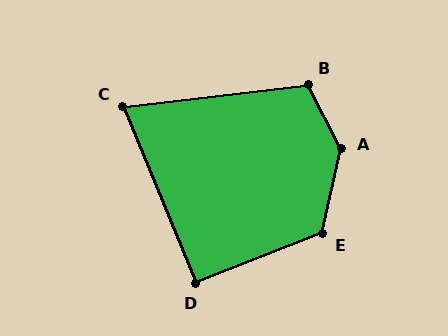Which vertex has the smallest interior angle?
C, at approximately 74 degrees.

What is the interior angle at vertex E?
Approximately 123 degrees (obtuse).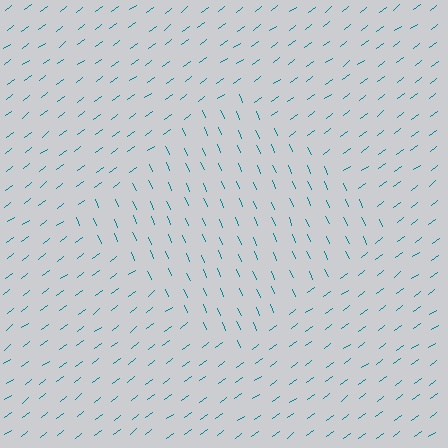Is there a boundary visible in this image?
Yes, there is a texture boundary formed by a change in line orientation.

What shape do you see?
I see a diamond.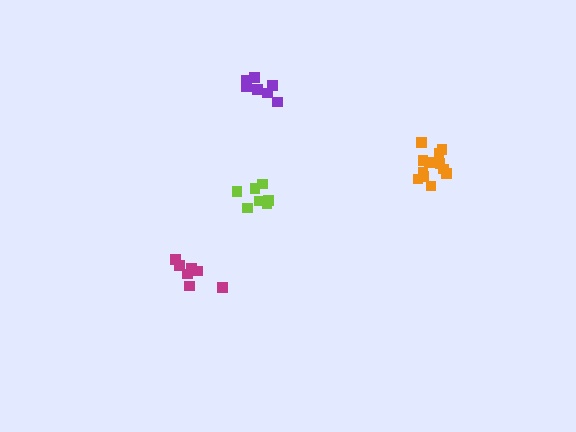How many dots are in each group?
Group 1: 7 dots, Group 2: 12 dots, Group 3: 7 dots, Group 4: 7 dots (33 total).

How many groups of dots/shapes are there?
There are 4 groups.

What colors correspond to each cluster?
The clusters are colored: purple, orange, magenta, lime.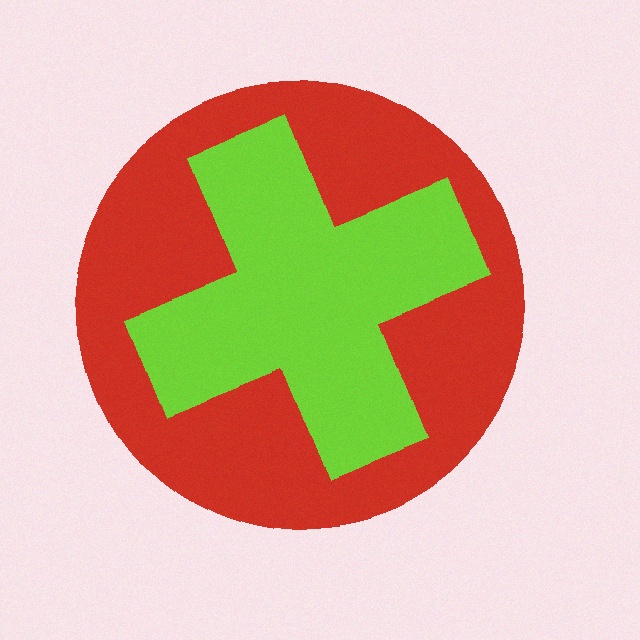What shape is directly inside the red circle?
The lime cross.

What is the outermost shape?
The red circle.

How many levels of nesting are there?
2.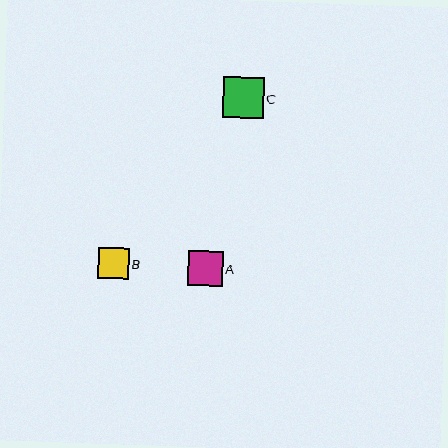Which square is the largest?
Square C is the largest with a size of approximately 41 pixels.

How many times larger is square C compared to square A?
Square C is approximately 1.2 times the size of square A.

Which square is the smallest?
Square B is the smallest with a size of approximately 31 pixels.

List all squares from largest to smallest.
From largest to smallest: C, A, B.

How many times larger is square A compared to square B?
Square A is approximately 1.1 times the size of square B.